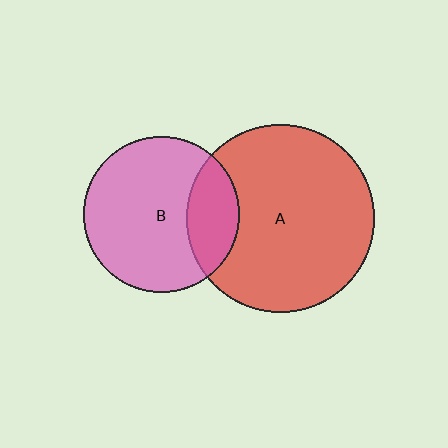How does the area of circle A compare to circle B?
Approximately 1.5 times.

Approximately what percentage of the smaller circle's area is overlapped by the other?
Approximately 25%.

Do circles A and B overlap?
Yes.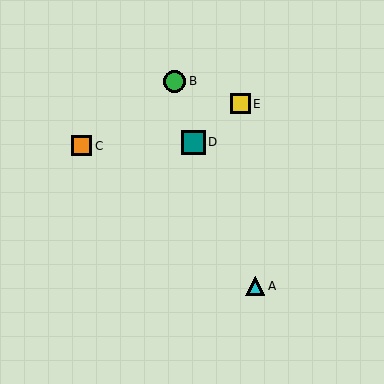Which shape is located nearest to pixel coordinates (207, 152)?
The teal square (labeled D) at (194, 142) is nearest to that location.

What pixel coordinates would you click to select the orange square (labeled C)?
Click at (81, 146) to select the orange square C.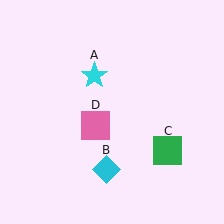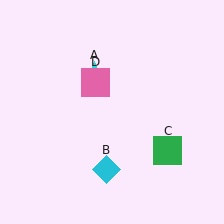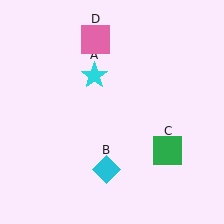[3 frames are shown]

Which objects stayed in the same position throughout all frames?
Cyan star (object A) and cyan diamond (object B) and green square (object C) remained stationary.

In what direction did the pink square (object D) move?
The pink square (object D) moved up.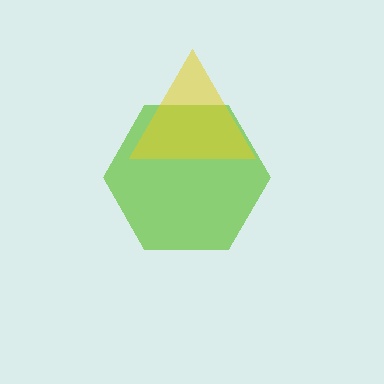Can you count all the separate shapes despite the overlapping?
Yes, there are 2 separate shapes.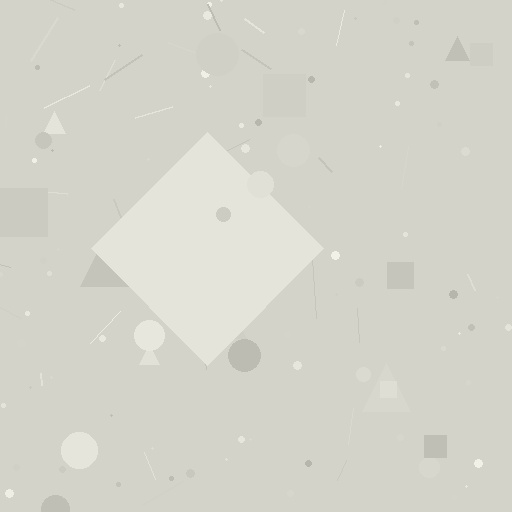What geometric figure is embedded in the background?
A diamond is embedded in the background.